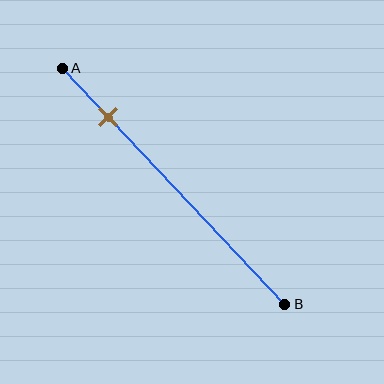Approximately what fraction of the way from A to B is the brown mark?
The brown mark is approximately 20% of the way from A to B.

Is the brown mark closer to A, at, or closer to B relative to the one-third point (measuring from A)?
The brown mark is closer to point A than the one-third point of segment AB.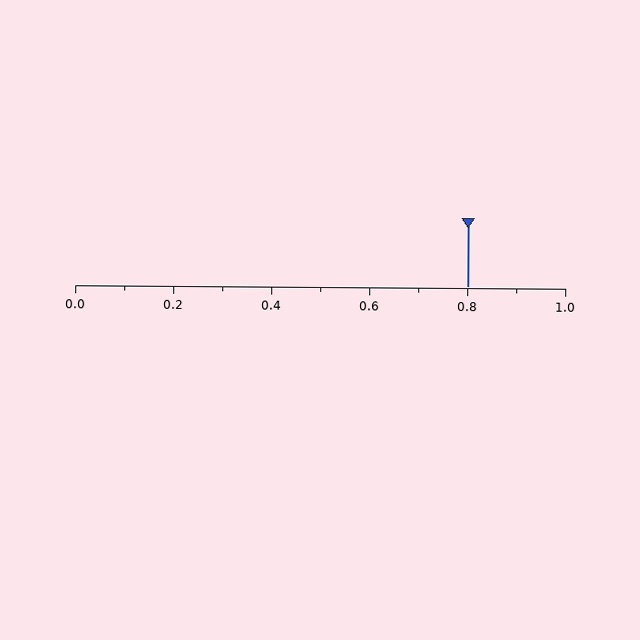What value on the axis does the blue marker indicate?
The marker indicates approximately 0.8.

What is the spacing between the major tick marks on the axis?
The major ticks are spaced 0.2 apart.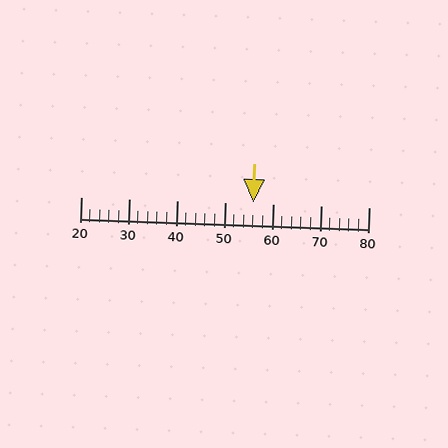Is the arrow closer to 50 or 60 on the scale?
The arrow is closer to 60.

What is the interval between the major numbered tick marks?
The major tick marks are spaced 10 units apart.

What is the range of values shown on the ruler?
The ruler shows values from 20 to 80.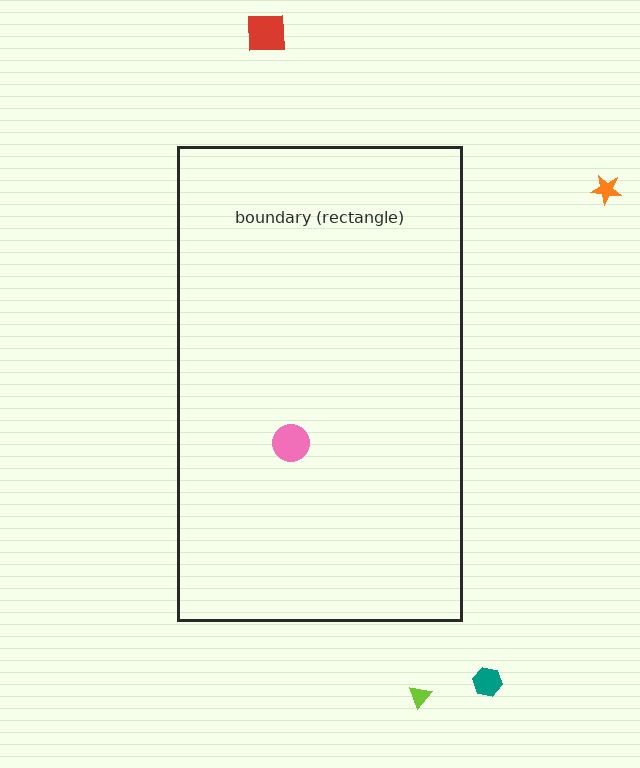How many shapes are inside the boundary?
1 inside, 4 outside.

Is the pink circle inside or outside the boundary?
Inside.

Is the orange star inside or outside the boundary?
Outside.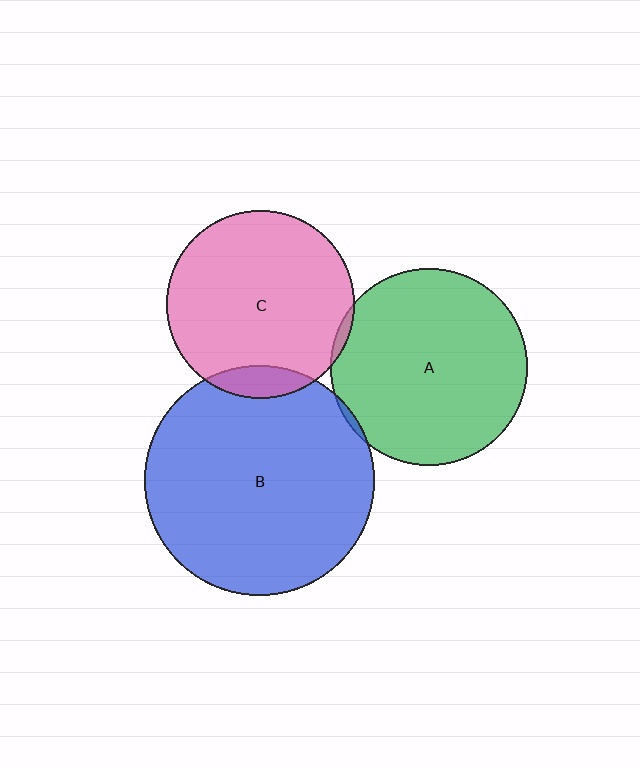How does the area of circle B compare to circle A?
Approximately 1.4 times.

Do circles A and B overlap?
Yes.